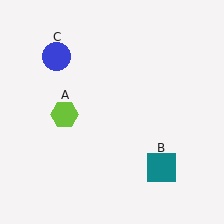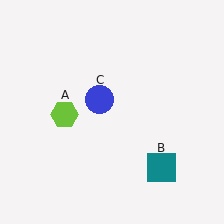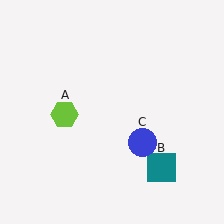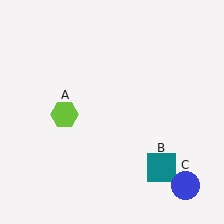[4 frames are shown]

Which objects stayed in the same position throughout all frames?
Lime hexagon (object A) and teal square (object B) remained stationary.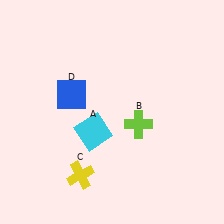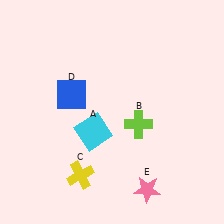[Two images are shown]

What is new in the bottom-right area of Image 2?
A pink star (E) was added in the bottom-right area of Image 2.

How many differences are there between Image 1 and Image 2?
There is 1 difference between the two images.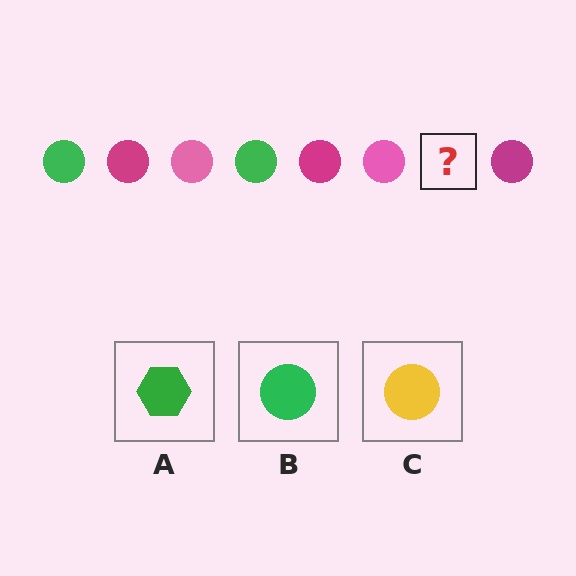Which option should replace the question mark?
Option B.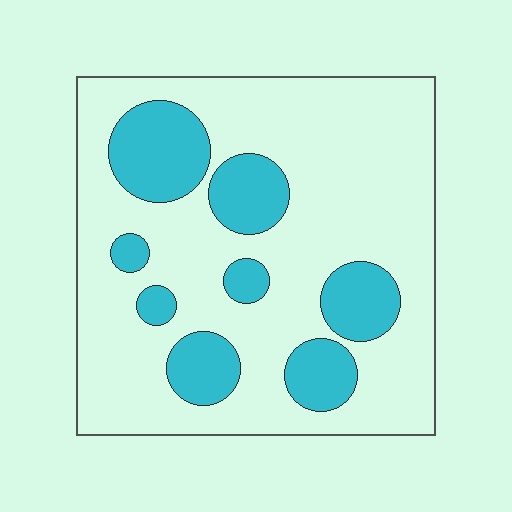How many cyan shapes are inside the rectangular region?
8.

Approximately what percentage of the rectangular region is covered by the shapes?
Approximately 25%.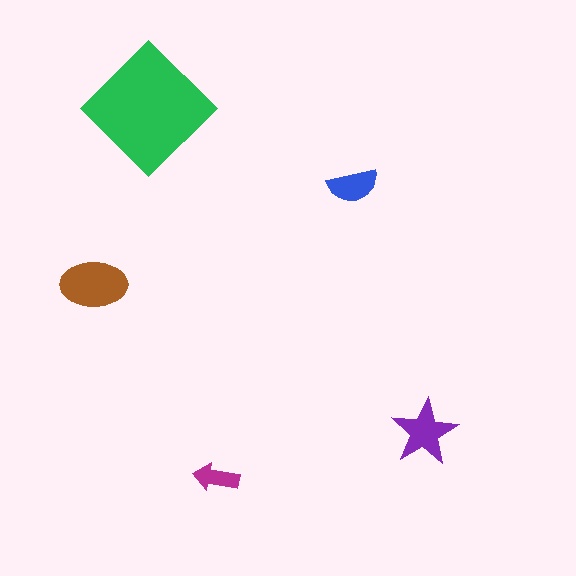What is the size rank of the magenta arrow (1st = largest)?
5th.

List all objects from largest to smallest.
The green diamond, the brown ellipse, the purple star, the blue semicircle, the magenta arrow.